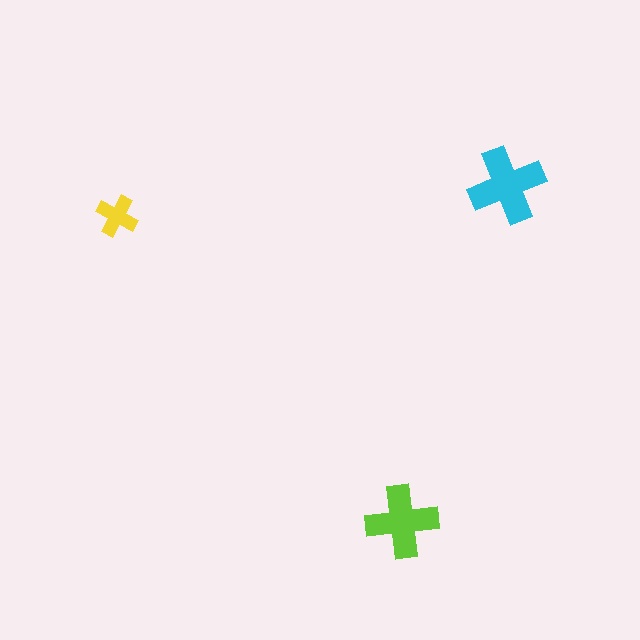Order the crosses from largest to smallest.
the cyan one, the lime one, the yellow one.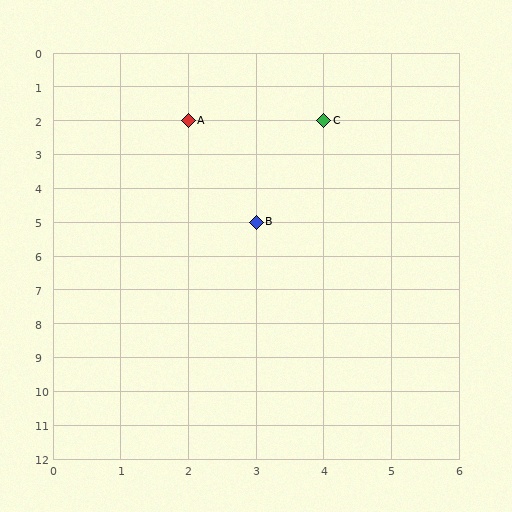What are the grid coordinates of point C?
Point C is at grid coordinates (4, 2).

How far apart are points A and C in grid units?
Points A and C are 2 columns apart.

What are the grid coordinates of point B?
Point B is at grid coordinates (3, 5).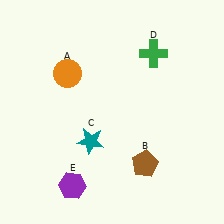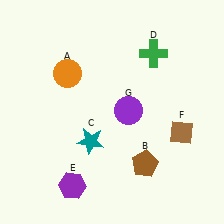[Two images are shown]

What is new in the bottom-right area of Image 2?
A brown diamond (F) was added in the bottom-right area of Image 2.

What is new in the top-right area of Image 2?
A purple circle (G) was added in the top-right area of Image 2.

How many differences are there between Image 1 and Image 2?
There are 2 differences between the two images.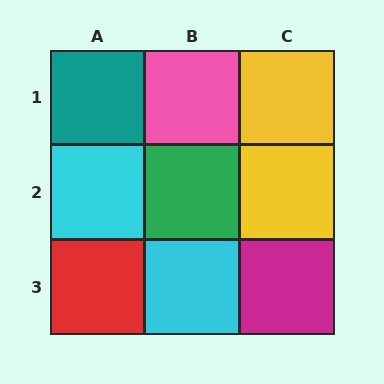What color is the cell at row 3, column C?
Magenta.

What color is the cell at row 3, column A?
Red.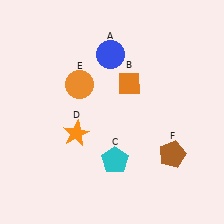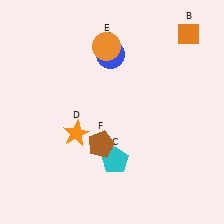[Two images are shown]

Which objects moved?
The objects that moved are: the orange diamond (B), the orange circle (E), the brown pentagon (F).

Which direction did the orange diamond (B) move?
The orange diamond (B) moved right.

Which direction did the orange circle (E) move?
The orange circle (E) moved up.